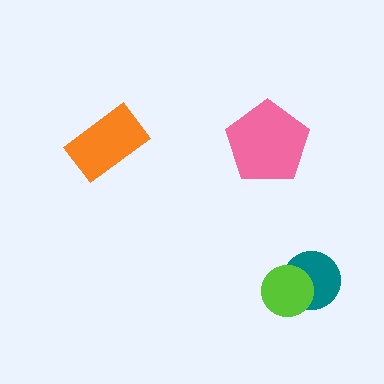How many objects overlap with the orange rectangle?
0 objects overlap with the orange rectangle.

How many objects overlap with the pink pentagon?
0 objects overlap with the pink pentagon.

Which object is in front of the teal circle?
The lime circle is in front of the teal circle.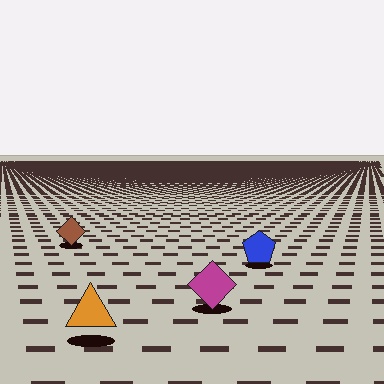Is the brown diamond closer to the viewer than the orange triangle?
No. The orange triangle is closer — you can tell from the texture gradient: the ground texture is coarser near it.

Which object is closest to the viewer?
The orange triangle is closest. The texture marks near it are larger and more spread out.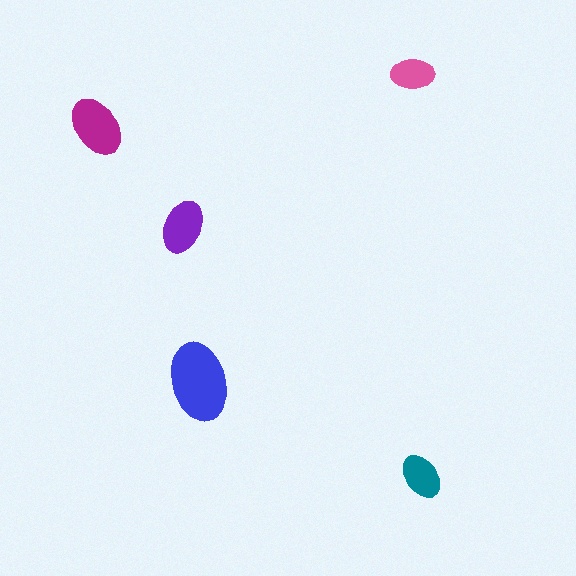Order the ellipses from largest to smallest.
the blue one, the magenta one, the purple one, the teal one, the pink one.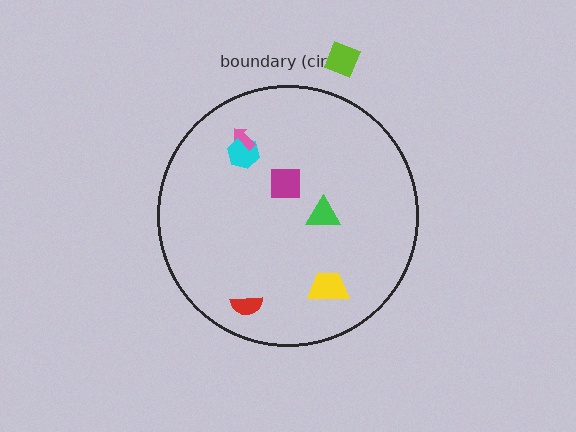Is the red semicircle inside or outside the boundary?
Inside.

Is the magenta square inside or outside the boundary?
Inside.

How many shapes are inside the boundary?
6 inside, 1 outside.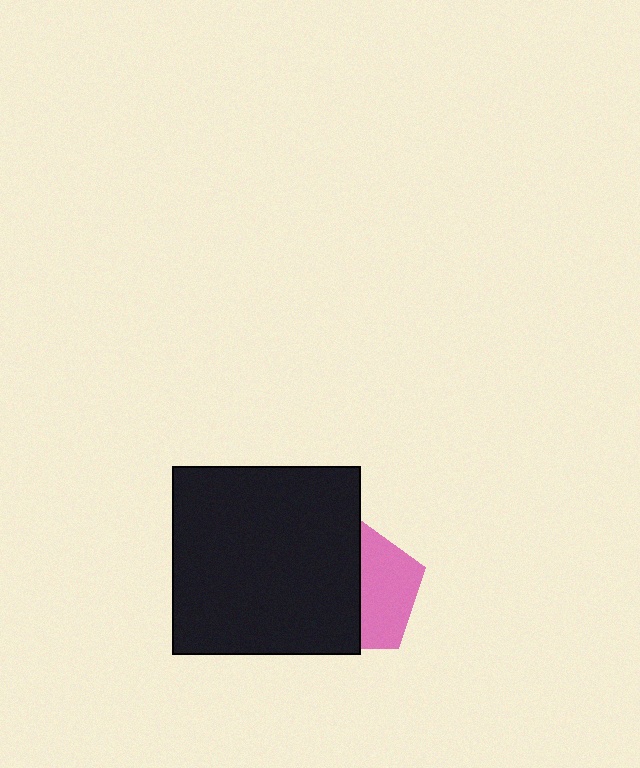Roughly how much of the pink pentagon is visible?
A small part of it is visible (roughly 44%).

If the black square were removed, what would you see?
You would see the complete pink pentagon.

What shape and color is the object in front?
The object in front is a black square.